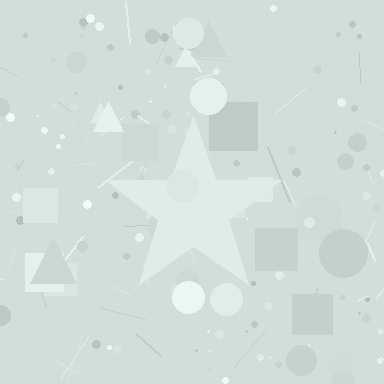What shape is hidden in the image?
A star is hidden in the image.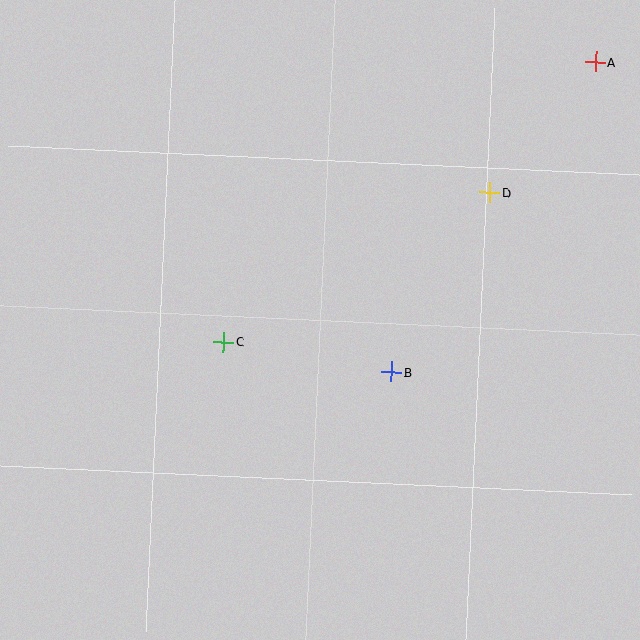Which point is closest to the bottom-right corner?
Point B is closest to the bottom-right corner.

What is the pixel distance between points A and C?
The distance between A and C is 465 pixels.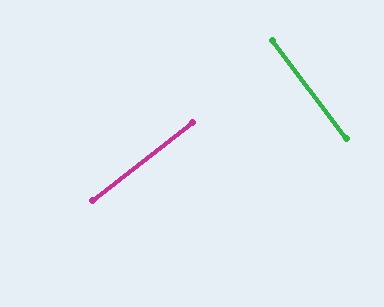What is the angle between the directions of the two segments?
Approximately 89 degrees.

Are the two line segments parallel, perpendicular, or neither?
Perpendicular — they meet at approximately 89°.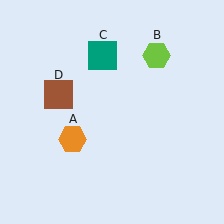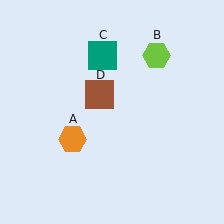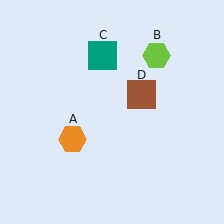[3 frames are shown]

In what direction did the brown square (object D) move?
The brown square (object D) moved right.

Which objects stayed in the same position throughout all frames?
Orange hexagon (object A) and lime hexagon (object B) and teal square (object C) remained stationary.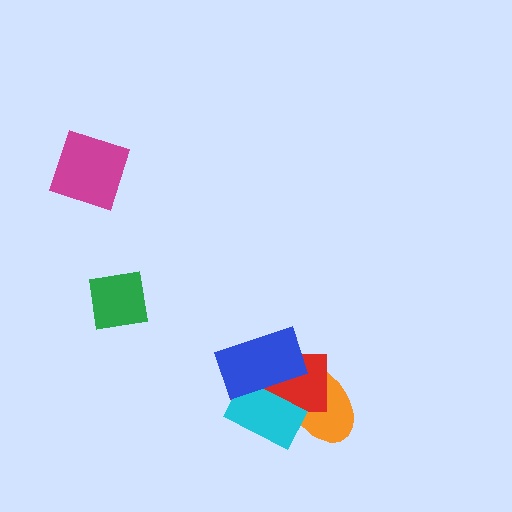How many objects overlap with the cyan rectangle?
3 objects overlap with the cyan rectangle.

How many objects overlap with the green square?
0 objects overlap with the green square.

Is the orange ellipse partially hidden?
Yes, it is partially covered by another shape.